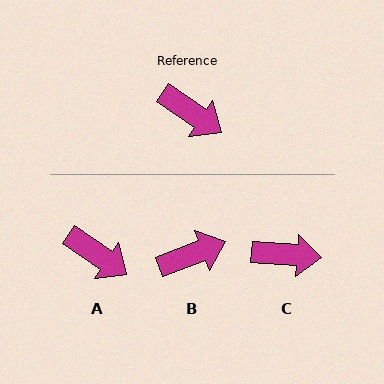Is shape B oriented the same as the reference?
No, it is off by about 55 degrees.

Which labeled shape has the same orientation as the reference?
A.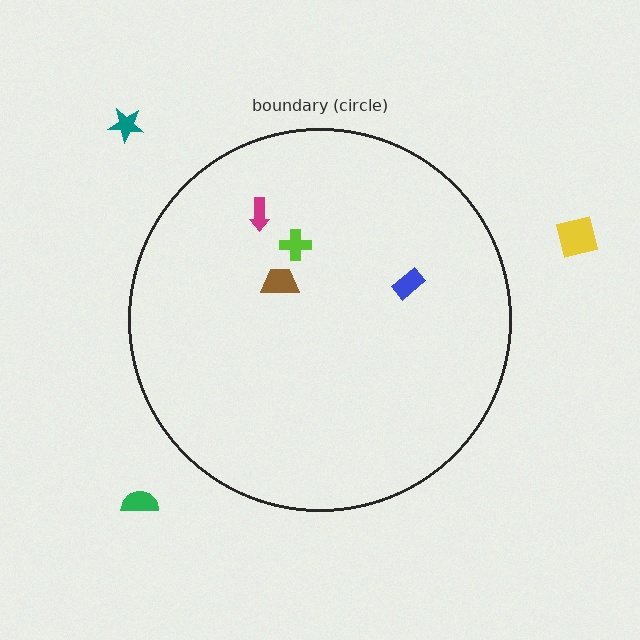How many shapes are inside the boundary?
4 inside, 3 outside.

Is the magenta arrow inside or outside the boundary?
Inside.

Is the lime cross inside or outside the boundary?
Inside.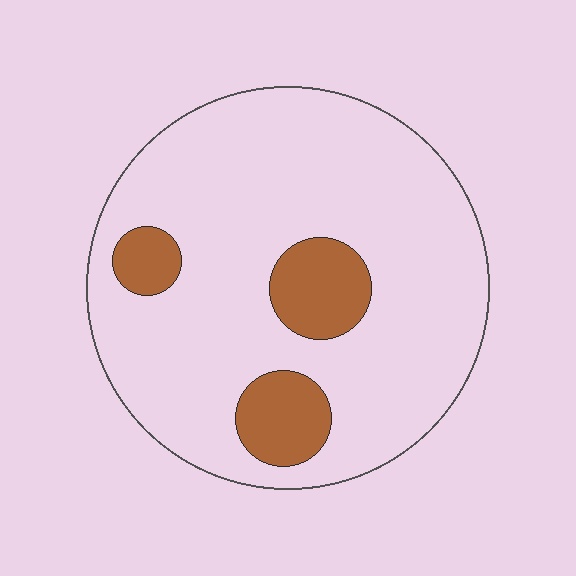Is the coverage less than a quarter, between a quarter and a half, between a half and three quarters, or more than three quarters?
Less than a quarter.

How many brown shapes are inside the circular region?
3.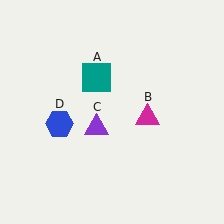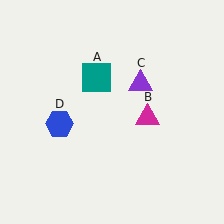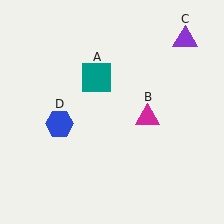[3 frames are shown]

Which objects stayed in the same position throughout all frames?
Teal square (object A) and magenta triangle (object B) and blue hexagon (object D) remained stationary.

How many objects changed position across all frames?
1 object changed position: purple triangle (object C).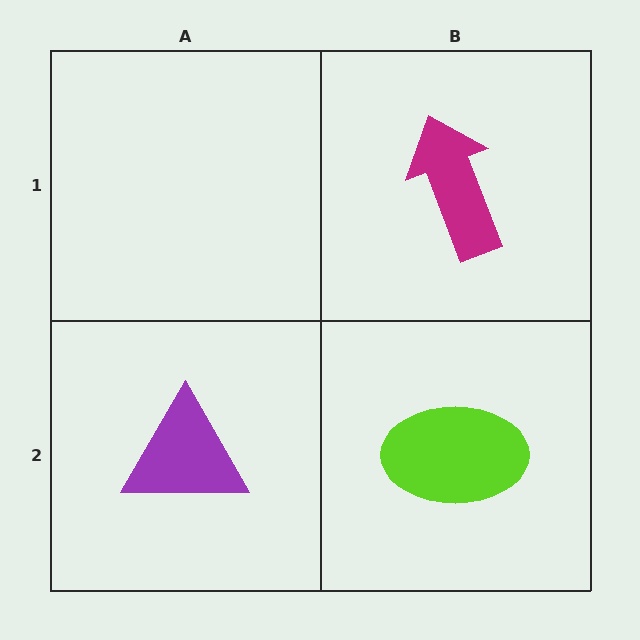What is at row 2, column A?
A purple triangle.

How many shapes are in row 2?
2 shapes.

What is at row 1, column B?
A magenta arrow.